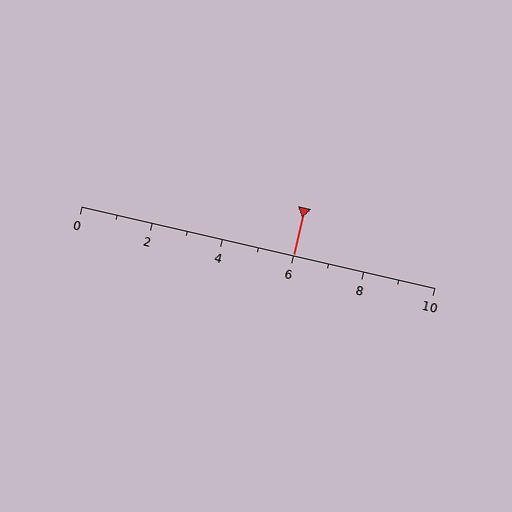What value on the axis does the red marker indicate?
The marker indicates approximately 6.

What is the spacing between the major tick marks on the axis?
The major ticks are spaced 2 apart.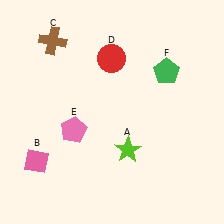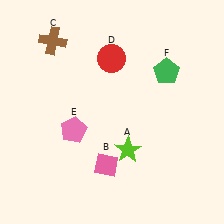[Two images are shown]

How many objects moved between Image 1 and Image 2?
1 object moved between the two images.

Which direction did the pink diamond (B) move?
The pink diamond (B) moved right.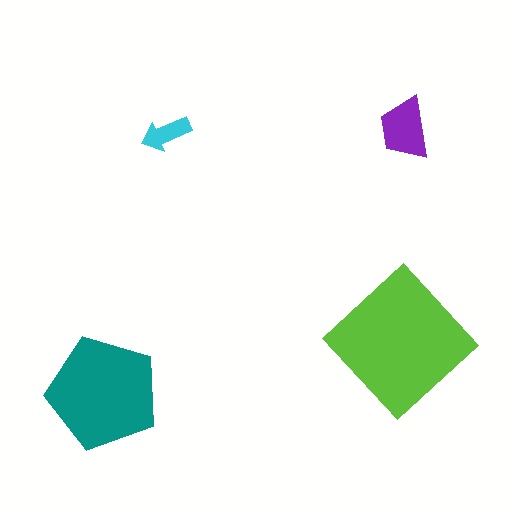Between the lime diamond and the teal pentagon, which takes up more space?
The lime diamond.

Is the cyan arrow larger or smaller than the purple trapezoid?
Smaller.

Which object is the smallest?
The cyan arrow.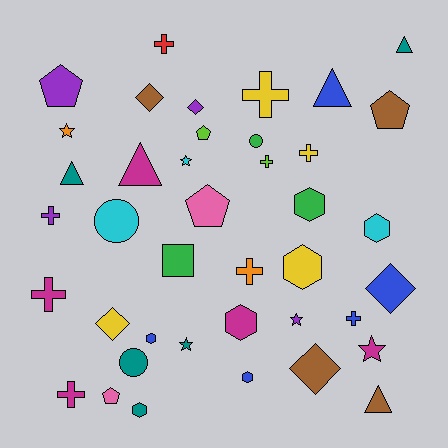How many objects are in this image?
There are 40 objects.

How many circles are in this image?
There are 3 circles.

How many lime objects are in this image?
There are 2 lime objects.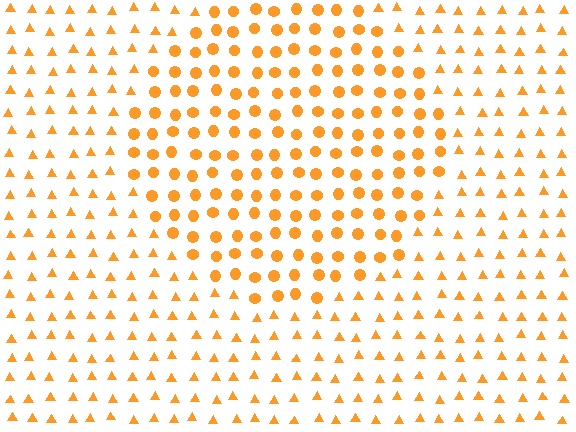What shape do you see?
I see a circle.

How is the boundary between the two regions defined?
The boundary is defined by a change in element shape: circles inside vs. triangles outside. All elements share the same color and spacing.